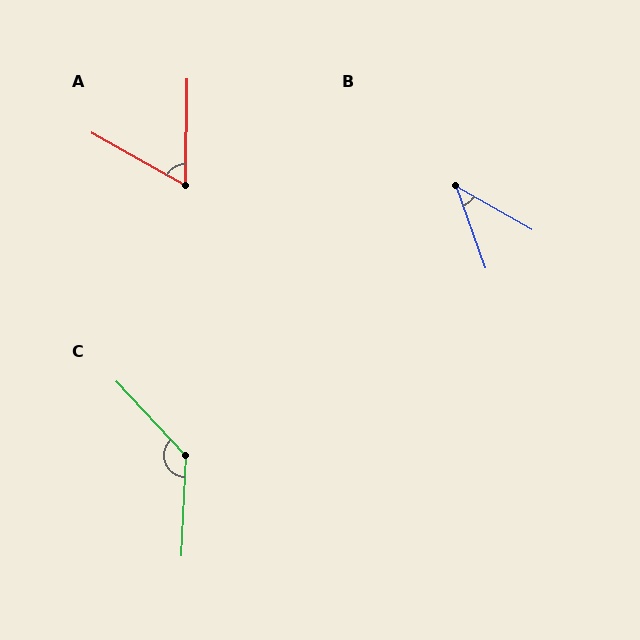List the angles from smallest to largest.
B (41°), A (62°), C (135°).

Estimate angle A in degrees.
Approximately 62 degrees.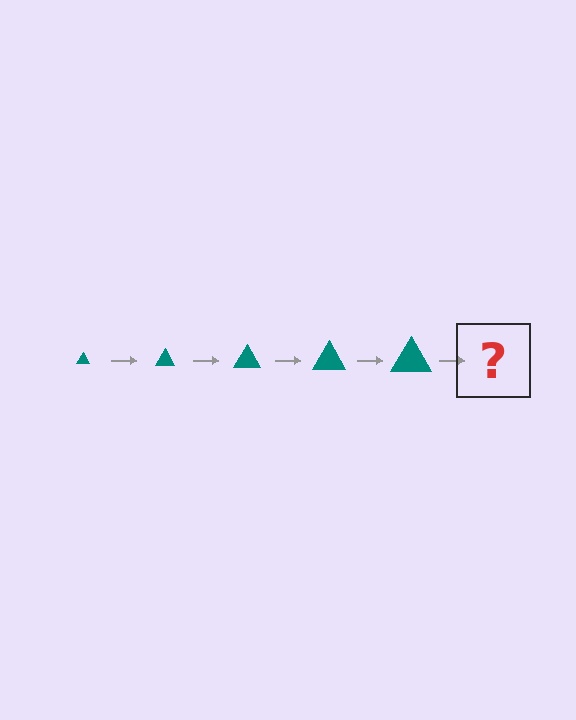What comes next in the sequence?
The next element should be a teal triangle, larger than the previous one.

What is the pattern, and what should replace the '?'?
The pattern is that the triangle gets progressively larger each step. The '?' should be a teal triangle, larger than the previous one.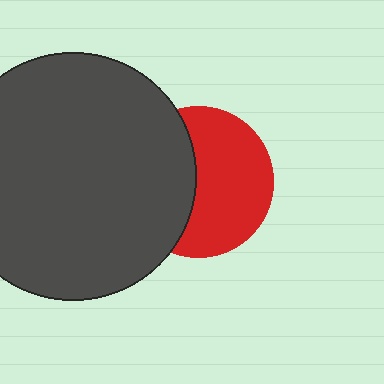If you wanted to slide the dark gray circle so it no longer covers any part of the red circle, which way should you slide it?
Slide it left — that is the most direct way to separate the two shapes.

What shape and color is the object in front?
The object in front is a dark gray circle.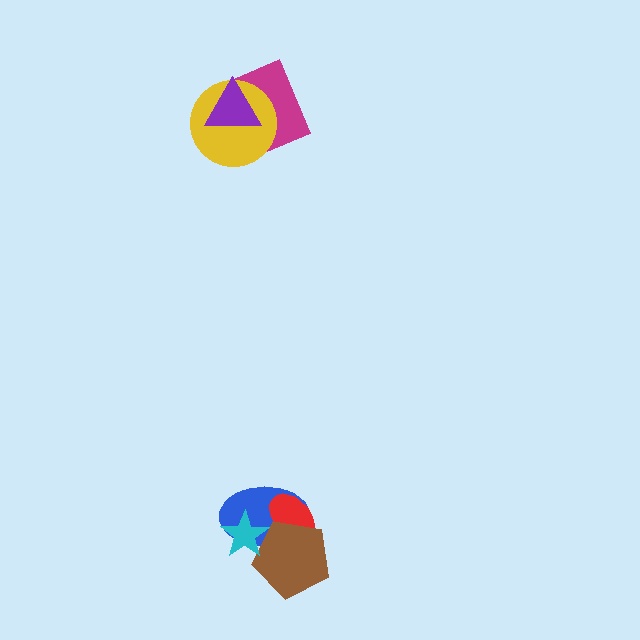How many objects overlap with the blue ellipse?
3 objects overlap with the blue ellipse.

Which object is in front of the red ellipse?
The brown pentagon is in front of the red ellipse.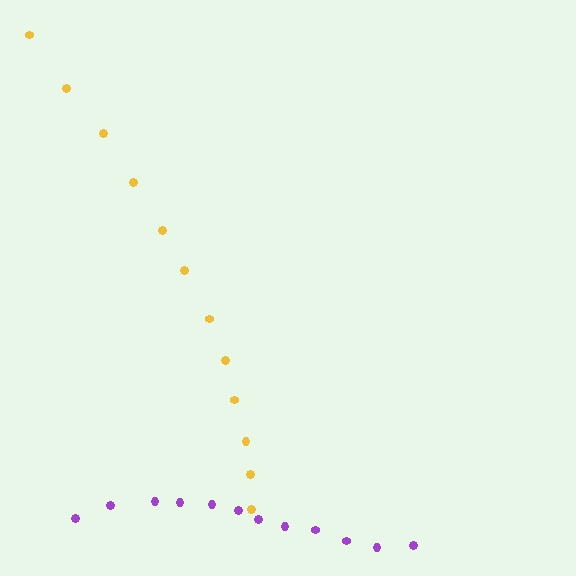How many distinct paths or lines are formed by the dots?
There are 2 distinct paths.